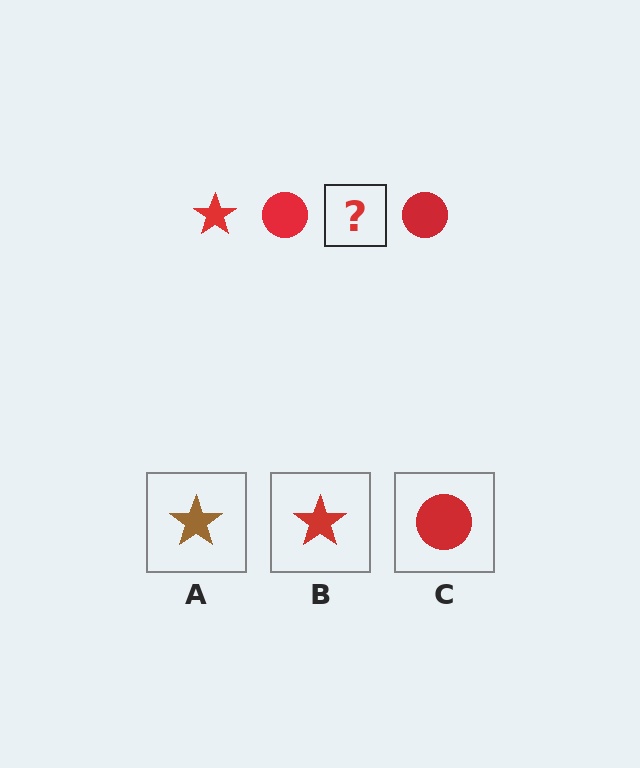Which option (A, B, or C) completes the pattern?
B.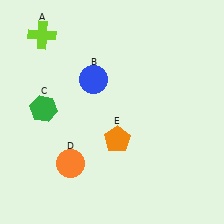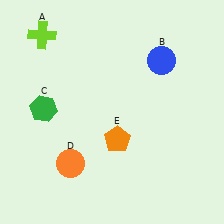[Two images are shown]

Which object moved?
The blue circle (B) moved right.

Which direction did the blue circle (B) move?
The blue circle (B) moved right.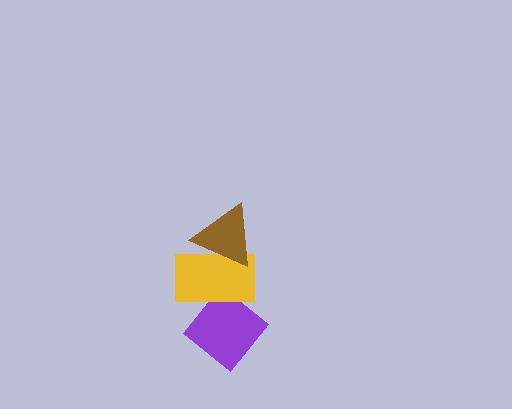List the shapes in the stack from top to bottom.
From top to bottom: the brown triangle, the yellow rectangle, the purple diamond.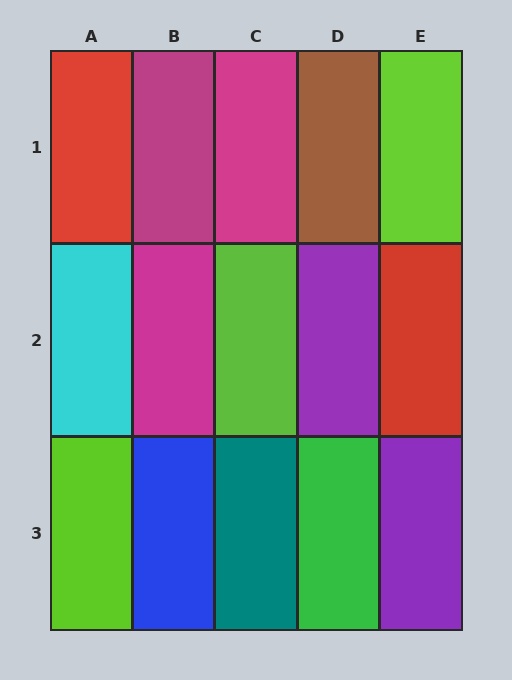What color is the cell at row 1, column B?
Magenta.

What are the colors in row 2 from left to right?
Cyan, magenta, lime, purple, red.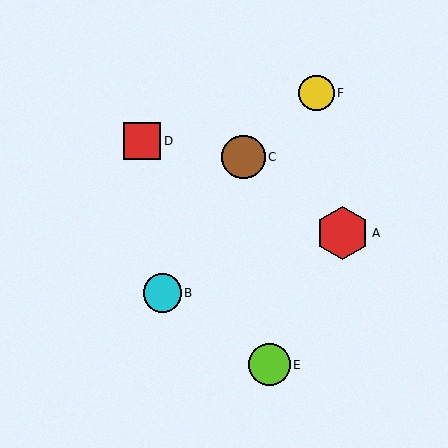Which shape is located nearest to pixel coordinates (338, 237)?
The red hexagon (labeled A) at (342, 233) is nearest to that location.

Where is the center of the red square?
The center of the red square is at (142, 141).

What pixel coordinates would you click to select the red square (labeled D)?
Click at (142, 141) to select the red square D.